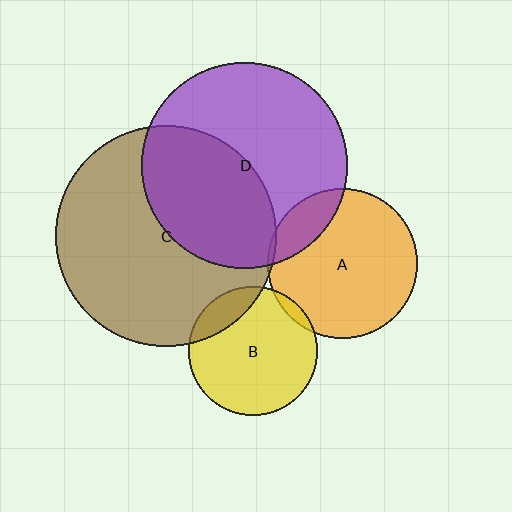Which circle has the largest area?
Circle C (brown).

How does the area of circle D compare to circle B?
Approximately 2.5 times.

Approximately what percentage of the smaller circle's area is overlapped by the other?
Approximately 45%.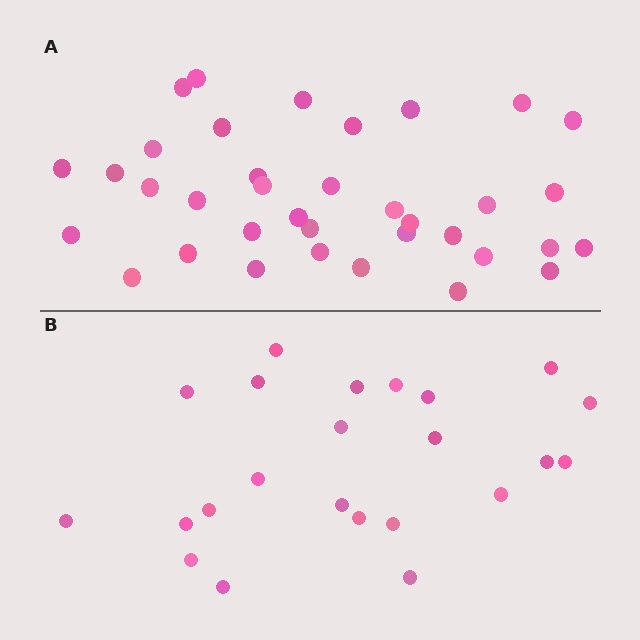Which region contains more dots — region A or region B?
Region A (the top region) has more dots.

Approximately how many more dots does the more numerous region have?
Region A has approximately 15 more dots than region B.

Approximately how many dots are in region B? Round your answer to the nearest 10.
About 20 dots. (The exact count is 23, which rounds to 20.)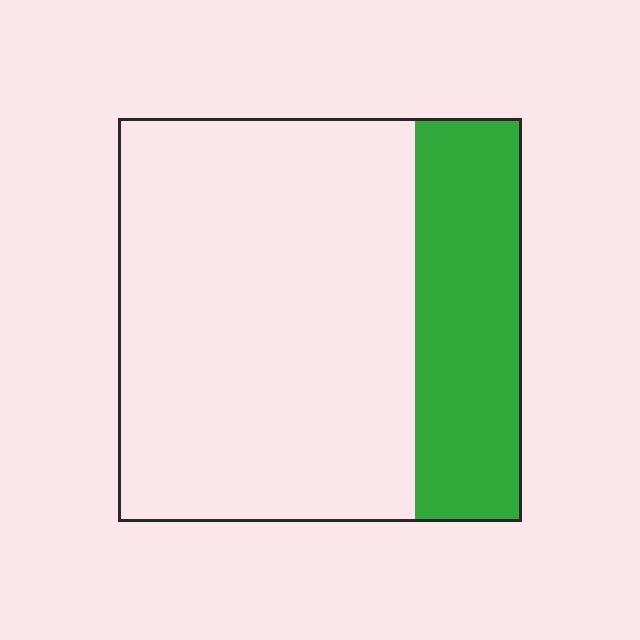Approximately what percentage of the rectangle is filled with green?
Approximately 25%.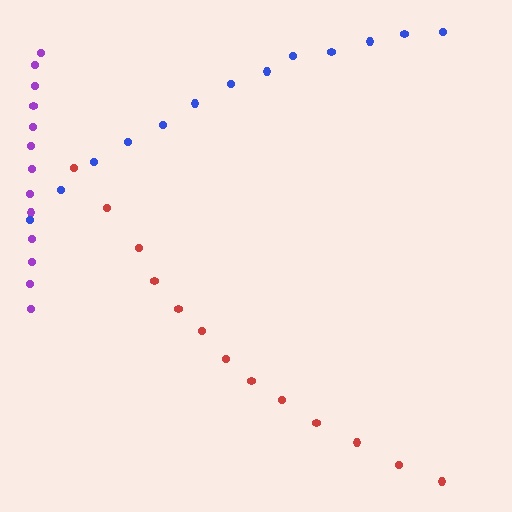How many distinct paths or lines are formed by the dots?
There are 3 distinct paths.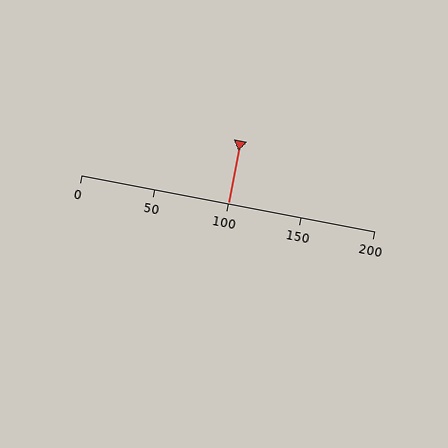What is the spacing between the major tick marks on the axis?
The major ticks are spaced 50 apart.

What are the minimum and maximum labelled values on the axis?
The axis runs from 0 to 200.